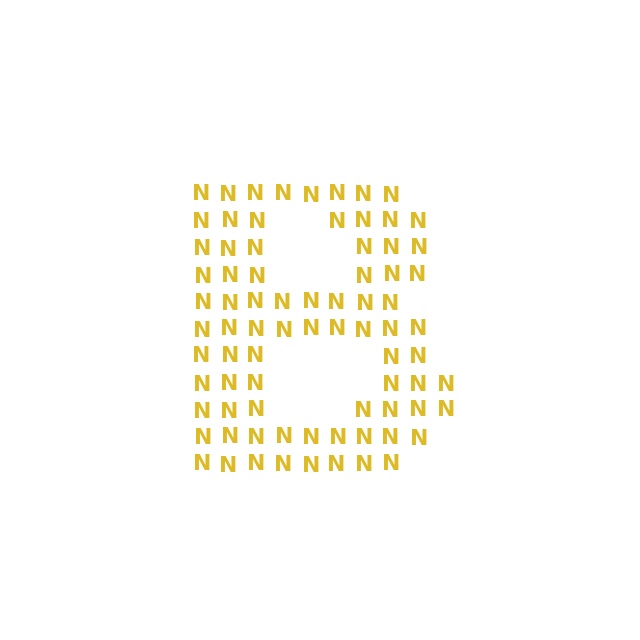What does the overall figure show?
The overall figure shows the letter B.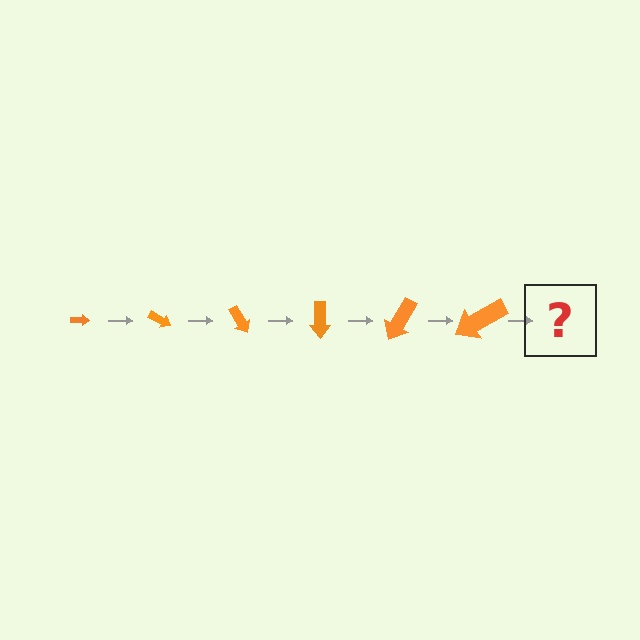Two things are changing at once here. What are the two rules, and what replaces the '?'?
The two rules are that the arrow grows larger each step and it rotates 30 degrees each step. The '?' should be an arrow, larger than the previous one and rotated 180 degrees from the start.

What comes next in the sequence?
The next element should be an arrow, larger than the previous one and rotated 180 degrees from the start.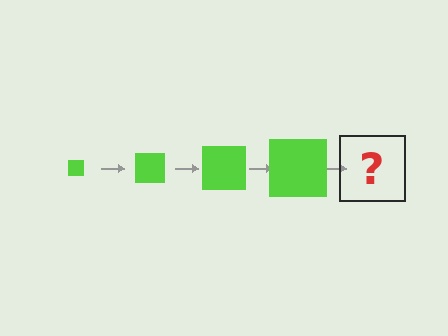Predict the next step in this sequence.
The next step is a lime square, larger than the previous one.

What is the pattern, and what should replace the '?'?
The pattern is that the square gets progressively larger each step. The '?' should be a lime square, larger than the previous one.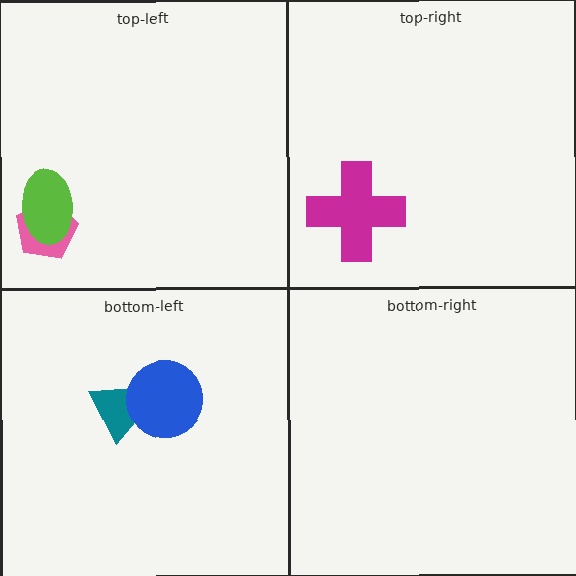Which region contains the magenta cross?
The top-right region.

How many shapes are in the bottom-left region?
2.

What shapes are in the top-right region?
The magenta cross.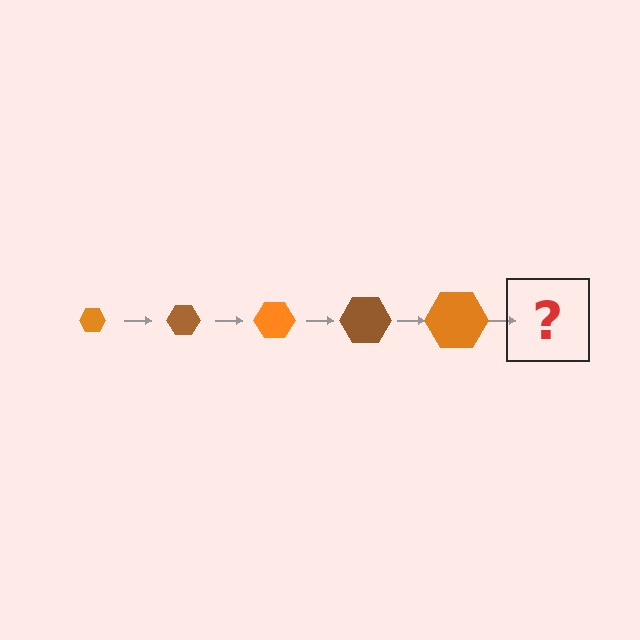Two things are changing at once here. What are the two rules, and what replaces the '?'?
The two rules are that the hexagon grows larger each step and the color cycles through orange and brown. The '?' should be a brown hexagon, larger than the previous one.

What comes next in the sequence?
The next element should be a brown hexagon, larger than the previous one.